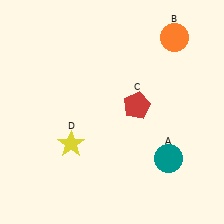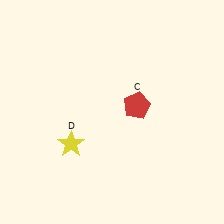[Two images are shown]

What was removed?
The orange circle (B), the teal circle (A) were removed in Image 2.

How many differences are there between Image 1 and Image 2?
There are 2 differences between the two images.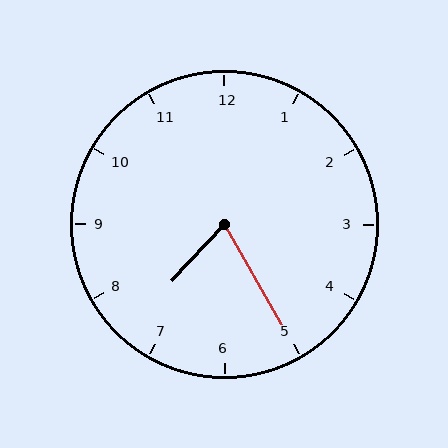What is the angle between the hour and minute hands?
Approximately 72 degrees.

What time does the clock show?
7:25.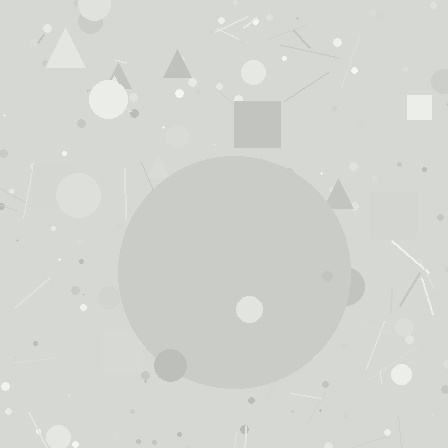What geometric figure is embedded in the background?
A circle is embedded in the background.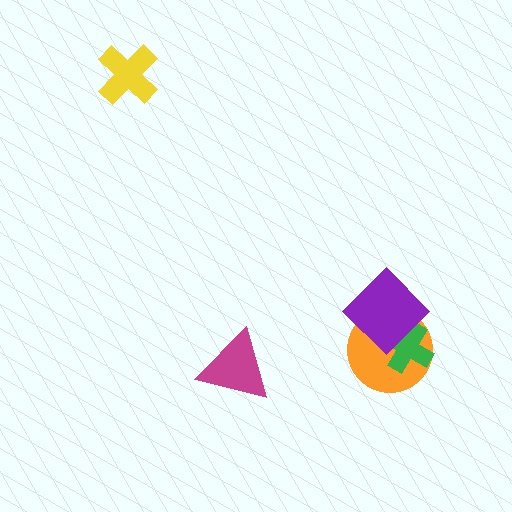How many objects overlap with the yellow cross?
0 objects overlap with the yellow cross.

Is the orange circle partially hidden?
Yes, it is partially covered by another shape.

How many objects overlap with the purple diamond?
2 objects overlap with the purple diamond.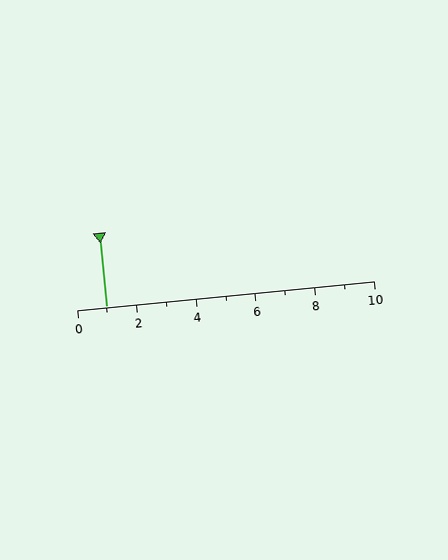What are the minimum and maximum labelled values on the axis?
The axis runs from 0 to 10.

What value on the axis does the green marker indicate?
The marker indicates approximately 1.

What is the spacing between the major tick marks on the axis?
The major ticks are spaced 2 apart.